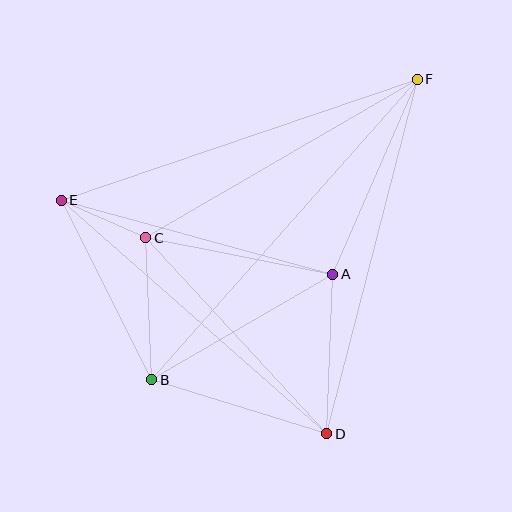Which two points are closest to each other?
Points C and E are closest to each other.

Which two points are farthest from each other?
Points B and F are farthest from each other.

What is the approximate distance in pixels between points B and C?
The distance between B and C is approximately 142 pixels.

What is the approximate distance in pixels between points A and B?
The distance between A and B is approximately 209 pixels.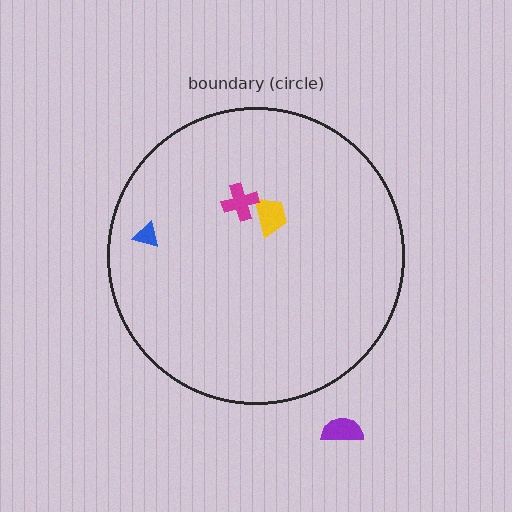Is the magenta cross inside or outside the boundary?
Inside.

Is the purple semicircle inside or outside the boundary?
Outside.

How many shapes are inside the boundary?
3 inside, 1 outside.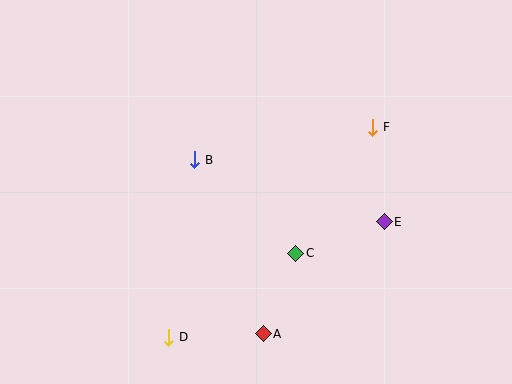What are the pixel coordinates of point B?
Point B is at (194, 160).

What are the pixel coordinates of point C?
Point C is at (296, 253).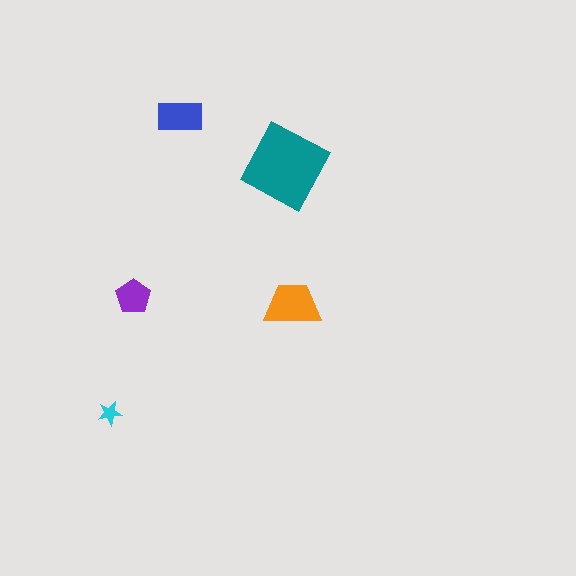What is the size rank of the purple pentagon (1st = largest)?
4th.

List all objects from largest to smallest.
The teal diamond, the orange trapezoid, the blue rectangle, the purple pentagon, the cyan star.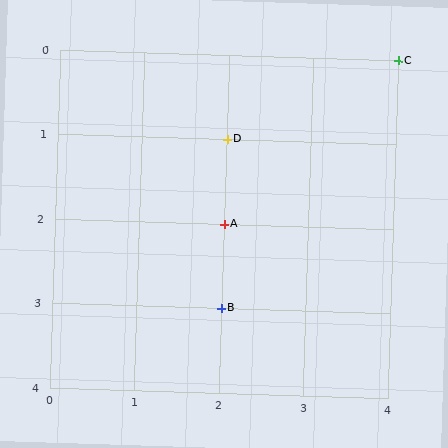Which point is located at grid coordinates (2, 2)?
Point A is at (2, 2).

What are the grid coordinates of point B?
Point B is at grid coordinates (2, 3).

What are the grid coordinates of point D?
Point D is at grid coordinates (2, 1).